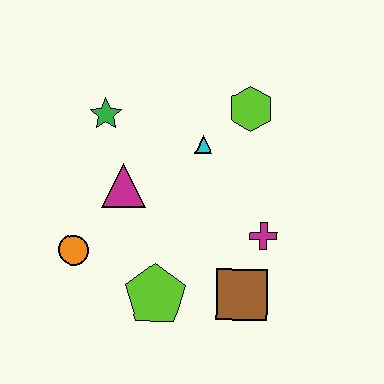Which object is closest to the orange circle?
The magenta triangle is closest to the orange circle.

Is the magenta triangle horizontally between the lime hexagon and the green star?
Yes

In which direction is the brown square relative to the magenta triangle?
The brown square is to the right of the magenta triangle.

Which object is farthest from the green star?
The brown square is farthest from the green star.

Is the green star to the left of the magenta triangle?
Yes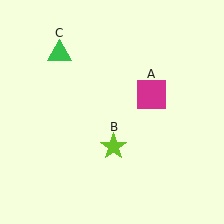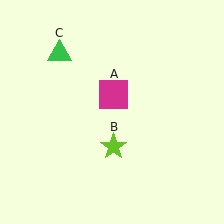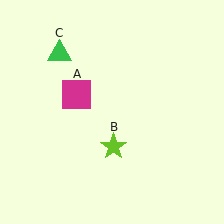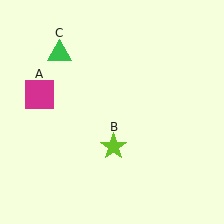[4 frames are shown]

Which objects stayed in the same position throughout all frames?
Lime star (object B) and green triangle (object C) remained stationary.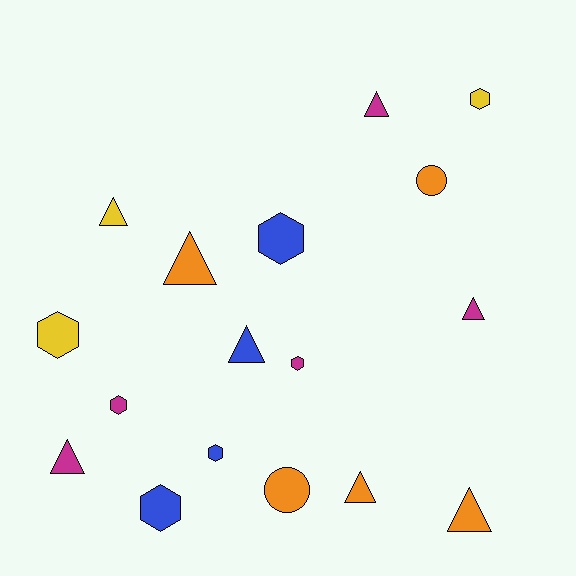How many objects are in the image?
There are 17 objects.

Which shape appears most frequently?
Triangle, with 8 objects.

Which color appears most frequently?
Orange, with 5 objects.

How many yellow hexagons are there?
There are 2 yellow hexagons.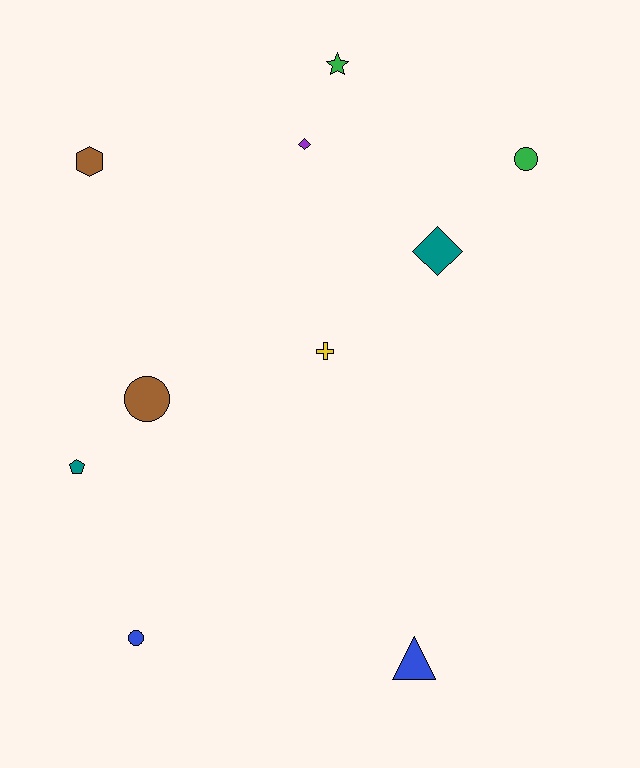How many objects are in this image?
There are 10 objects.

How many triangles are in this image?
There is 1 triangle.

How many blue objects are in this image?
There are 2 blue objects.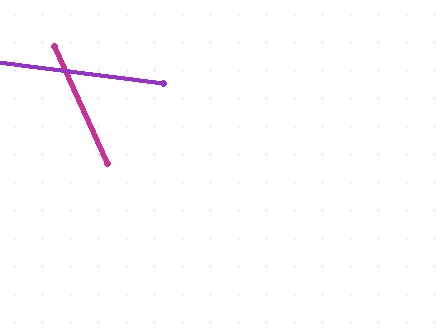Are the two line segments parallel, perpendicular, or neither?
Neither parallel nor perpendicular — they differ by about 59°.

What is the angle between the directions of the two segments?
Approximately 59 degrees.